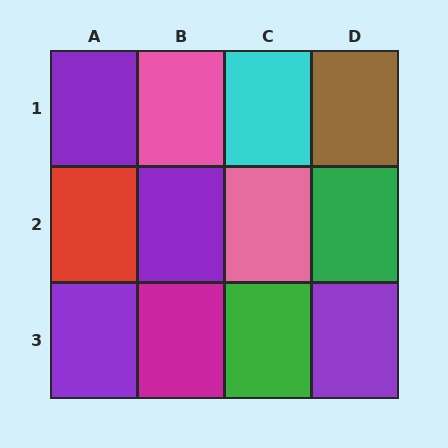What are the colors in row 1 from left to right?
Purple, pink, cyan, brown.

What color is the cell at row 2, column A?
Red.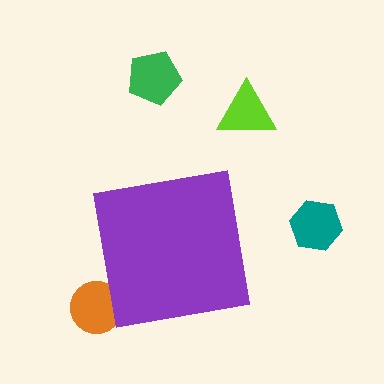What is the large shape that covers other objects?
A purple square.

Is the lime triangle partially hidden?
No, the lime triangle is fully visible.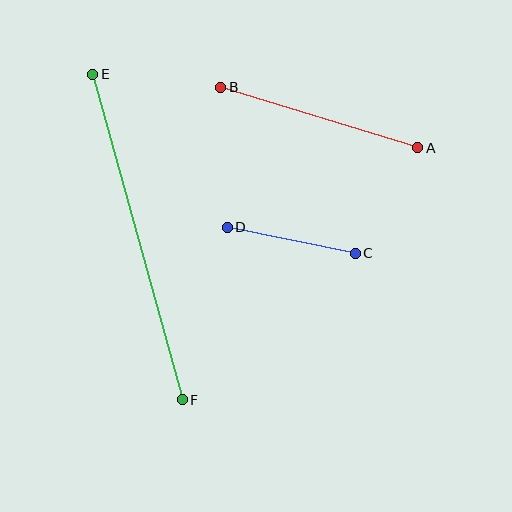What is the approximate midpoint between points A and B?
The midpoint is at approximately (319, 117) pixels.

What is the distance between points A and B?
The distance is approximately 206 pixels.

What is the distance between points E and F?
The distance is approximately 338 pixels.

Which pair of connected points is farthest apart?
Points E and F are farthest apart.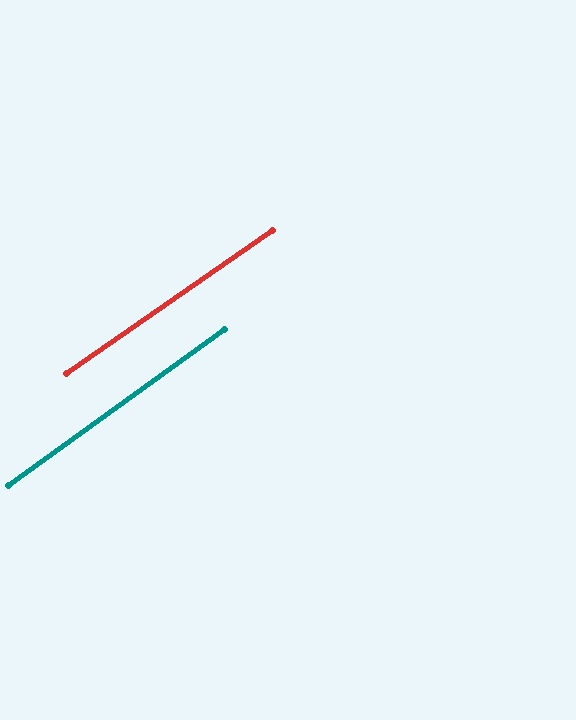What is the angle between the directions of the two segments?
Approximately 1 degree.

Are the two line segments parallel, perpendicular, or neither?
Parallel — their directions differ by only 1.1°.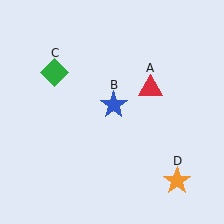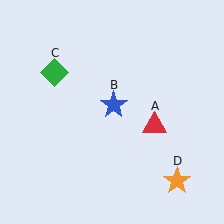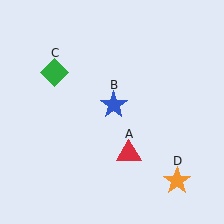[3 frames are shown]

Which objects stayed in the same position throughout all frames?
Blue star (object B) and green diamond (object C) and orange star (object D) remained stationary.